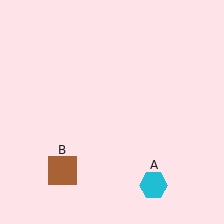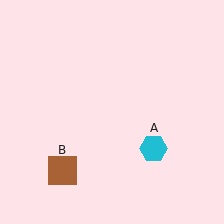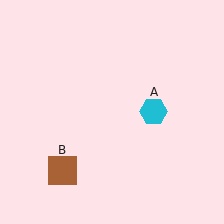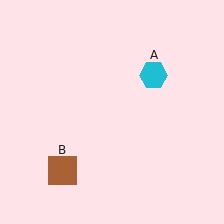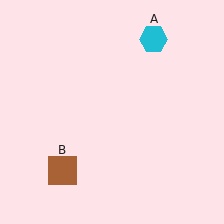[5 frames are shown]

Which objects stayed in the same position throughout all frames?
Brown square (object B) remained stationary.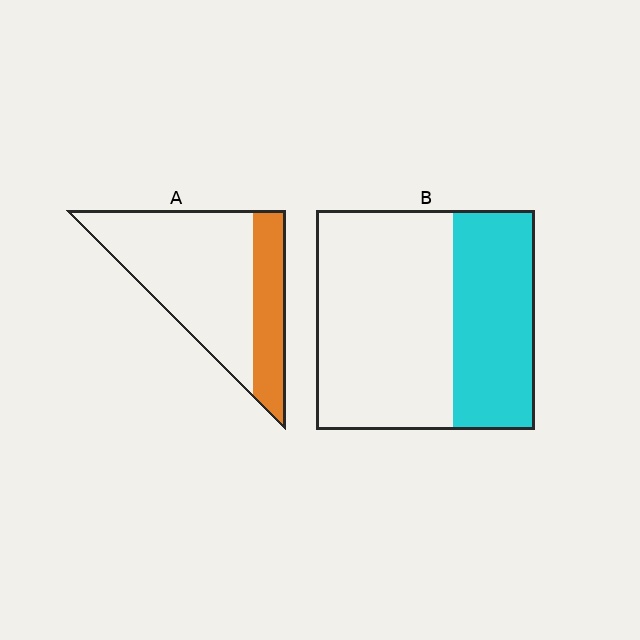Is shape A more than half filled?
No.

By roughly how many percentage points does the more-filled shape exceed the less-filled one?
By roughly 10 percentage points (B over A).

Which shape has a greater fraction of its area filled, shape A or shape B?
Shape B.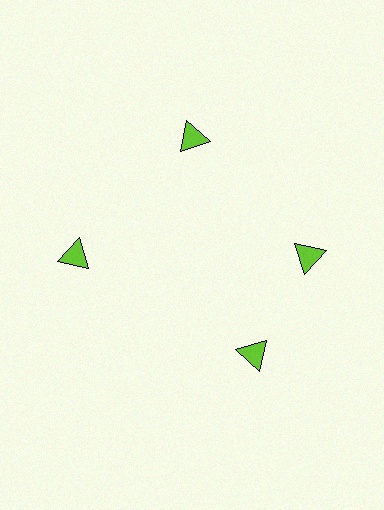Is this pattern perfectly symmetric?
No. The 4 lime triangles are arranged in a ring, but one element near the 6 o'clock position is rotated out of alignment along the ring, breaking the 4-fold rotational symmetry.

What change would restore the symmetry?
The symmetry would be restored by rotating it back into even spacing with its neighbors so that all 4 triangles sit at equal angles and equal distance from the center.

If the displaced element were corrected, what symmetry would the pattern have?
It would have 4-fold rotational symmetry — the pattern would map onto itself every 90 degrees.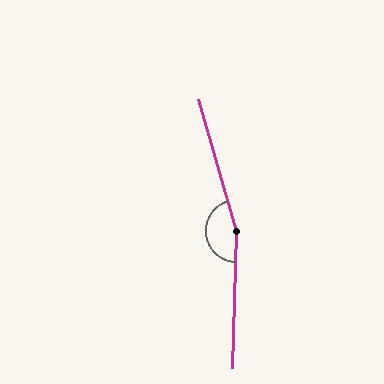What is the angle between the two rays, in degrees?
Approximately 162 degrees.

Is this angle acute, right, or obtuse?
It is obtuse.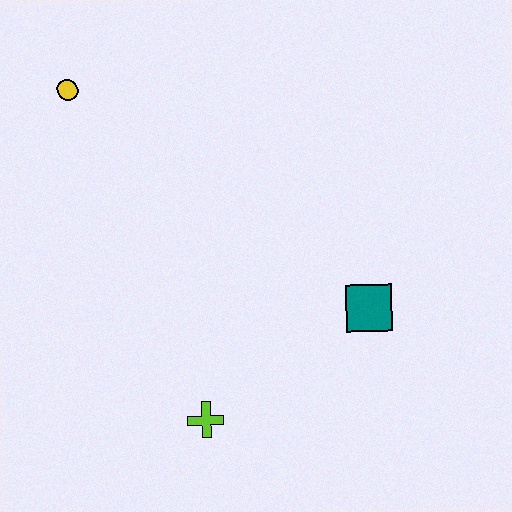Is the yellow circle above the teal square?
Yes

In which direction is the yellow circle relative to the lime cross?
The yellow circle is above the lime cross.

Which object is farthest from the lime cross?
The yellow circle is farthest from the lime cross.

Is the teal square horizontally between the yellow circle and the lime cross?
No